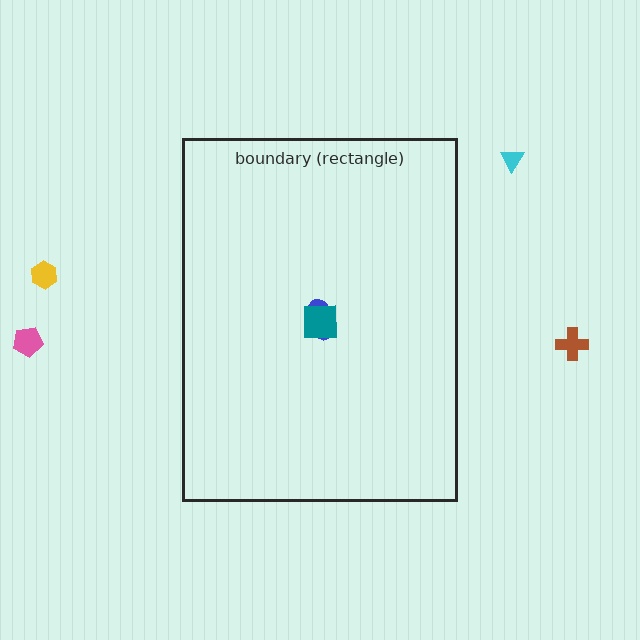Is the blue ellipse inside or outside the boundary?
Inside.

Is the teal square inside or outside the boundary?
Inside.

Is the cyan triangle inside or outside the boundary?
Outside.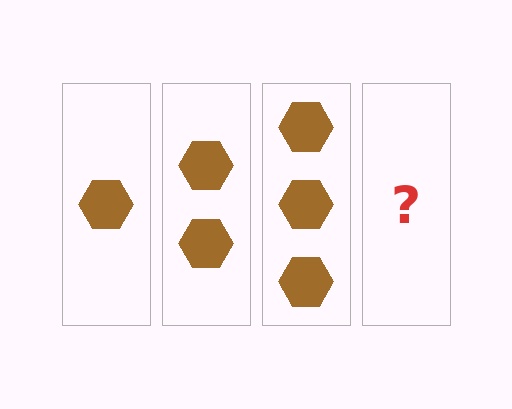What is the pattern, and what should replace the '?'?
The pattern is that each step adds one more hexagon. The '?' should be 4 hexagons.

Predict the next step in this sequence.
The next step is 4 hexagons.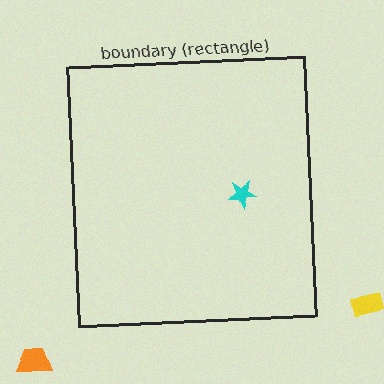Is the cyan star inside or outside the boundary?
Inside.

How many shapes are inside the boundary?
1 inside, 2 outside.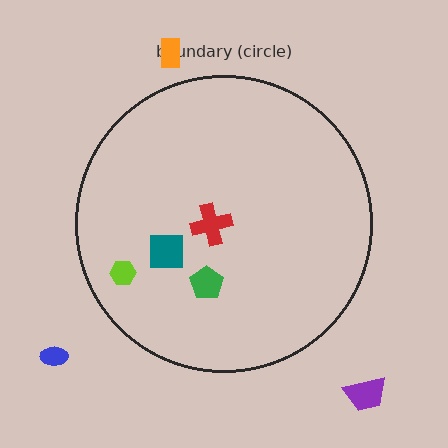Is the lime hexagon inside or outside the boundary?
Inside.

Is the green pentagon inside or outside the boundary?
Inside.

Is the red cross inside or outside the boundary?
Inside.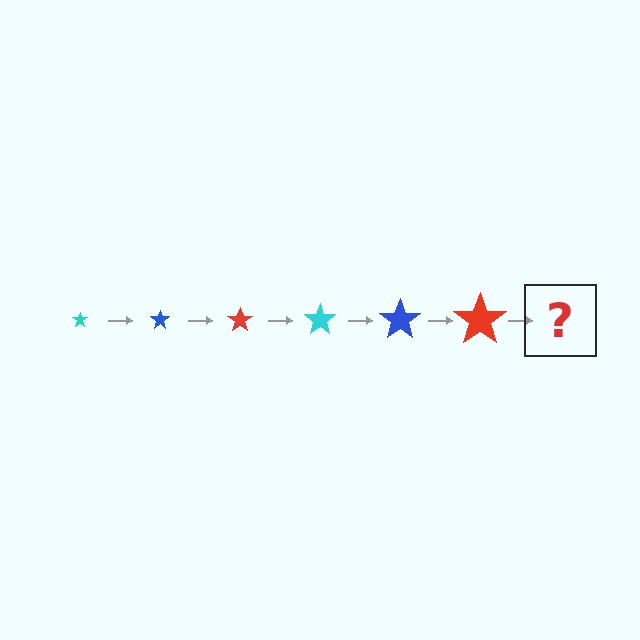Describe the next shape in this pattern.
It should be a cyan star, larger than the previous one.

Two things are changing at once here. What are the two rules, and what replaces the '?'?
The two rules are that the star grows larger each step and the color cycles through cyan, blue, and red. The '?' should be a cyan star, larger than the previous one.